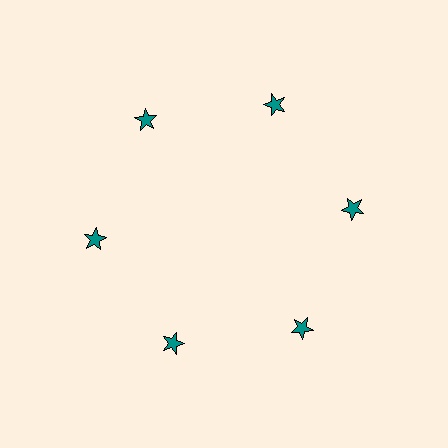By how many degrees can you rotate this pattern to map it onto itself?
The pattern maps onto itself every 60 degrees of rotation.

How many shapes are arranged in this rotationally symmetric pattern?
There are 6 shapes, arranged in 6 groups of 1.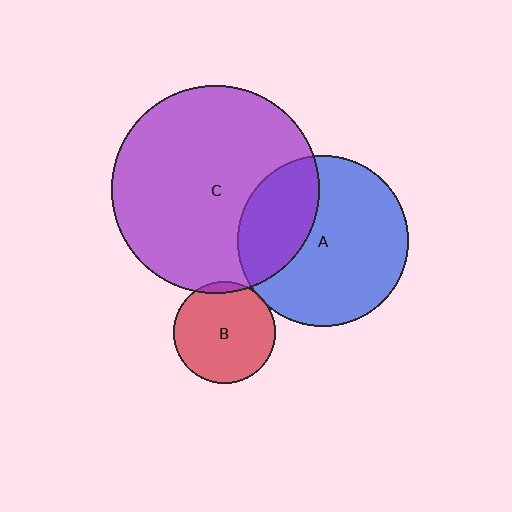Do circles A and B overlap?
Yes.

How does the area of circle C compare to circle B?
Approximately 4.1 times.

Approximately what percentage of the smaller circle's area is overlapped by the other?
Approximately 5%.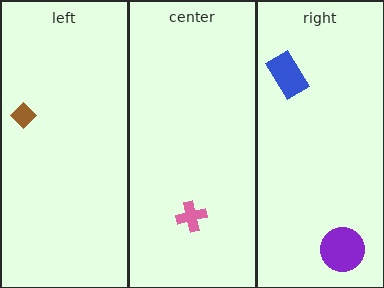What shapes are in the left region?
The brown diamond.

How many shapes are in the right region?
2.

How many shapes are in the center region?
1.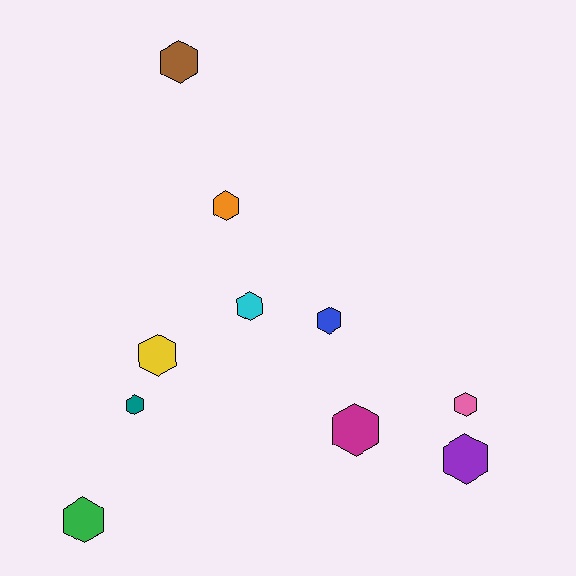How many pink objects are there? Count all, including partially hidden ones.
There is 1 pink object.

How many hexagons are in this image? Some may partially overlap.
There are 10 hexagons.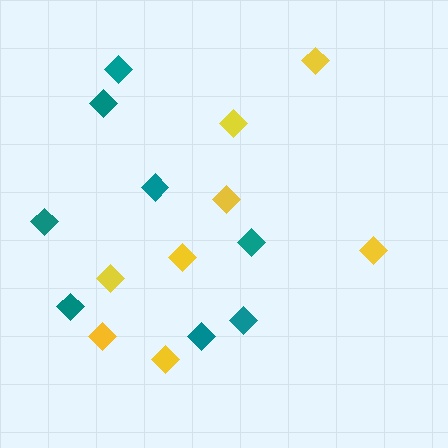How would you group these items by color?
There are 2 groups: one group of teal diamonds (8) and one group of yellow diamonds (8).